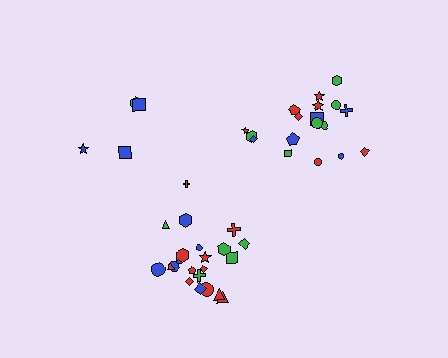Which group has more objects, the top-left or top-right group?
The top-right group.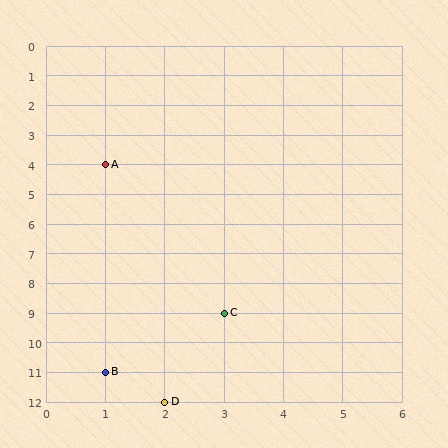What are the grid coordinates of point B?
Point B is at grid coordinates (1, 11).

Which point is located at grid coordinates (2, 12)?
Point D is at (2, 12).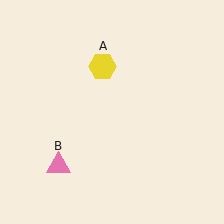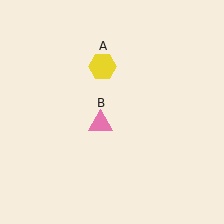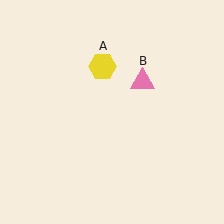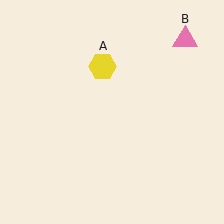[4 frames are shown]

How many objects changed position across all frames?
1 object changed position: pink triangle (object B).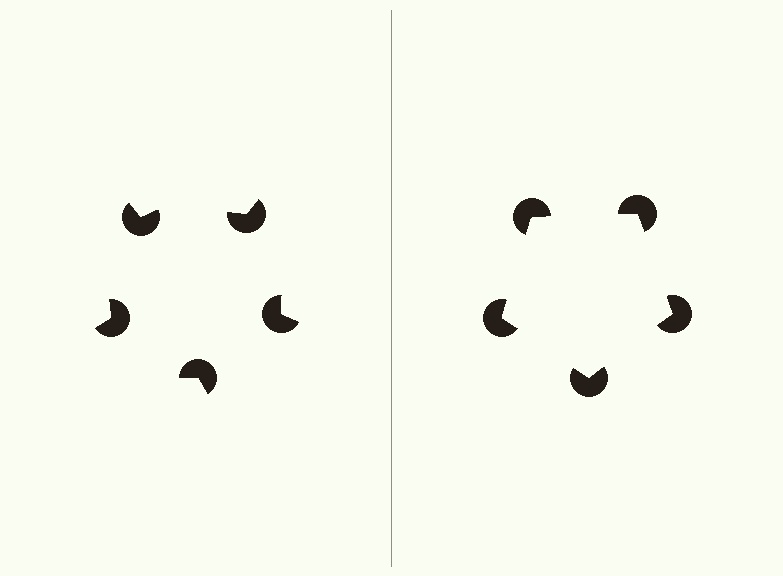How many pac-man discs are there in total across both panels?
10 — 5 on each side.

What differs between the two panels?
The pac-man discs are positioned identically on both sides; only the wedge orientations differ. On the right they align to a pentagon; on the left they are misaligned.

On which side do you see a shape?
An illusory pentagon appears on the right side. On the left side the wedge cuts are rotated, so no coherent shape forms.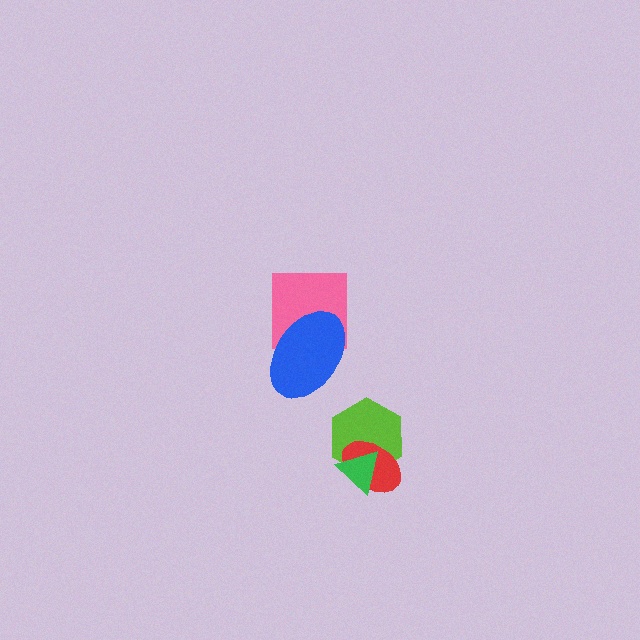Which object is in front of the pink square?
The blue ellipse is in front of the pink square.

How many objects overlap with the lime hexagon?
2 objects overlap with the lime hexagon.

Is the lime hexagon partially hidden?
Yes, it is partially covered by another shape.